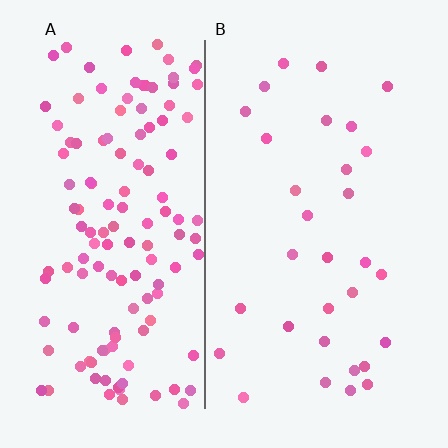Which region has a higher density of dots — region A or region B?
A (the left).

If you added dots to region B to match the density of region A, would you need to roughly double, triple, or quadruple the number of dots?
Approximately quadruple.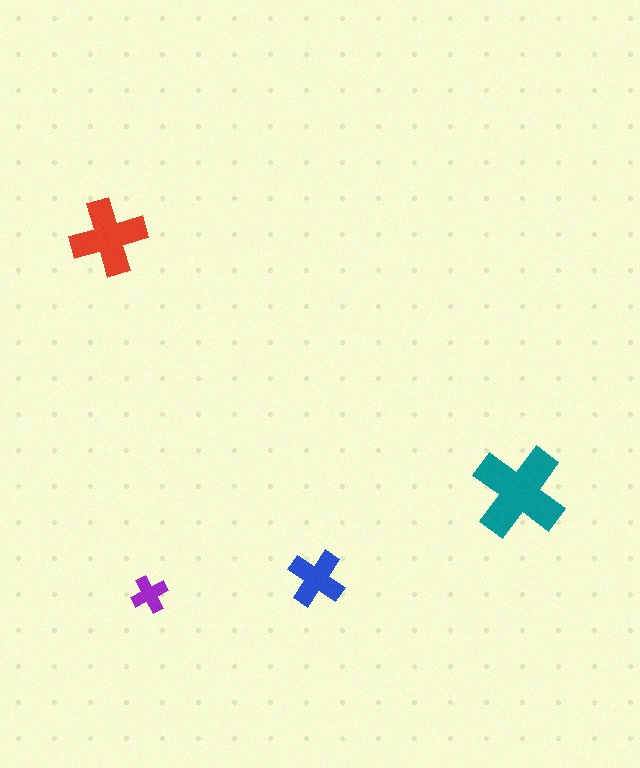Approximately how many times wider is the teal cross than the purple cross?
About 2.5 times wider.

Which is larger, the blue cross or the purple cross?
The blue one.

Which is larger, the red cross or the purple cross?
The red one.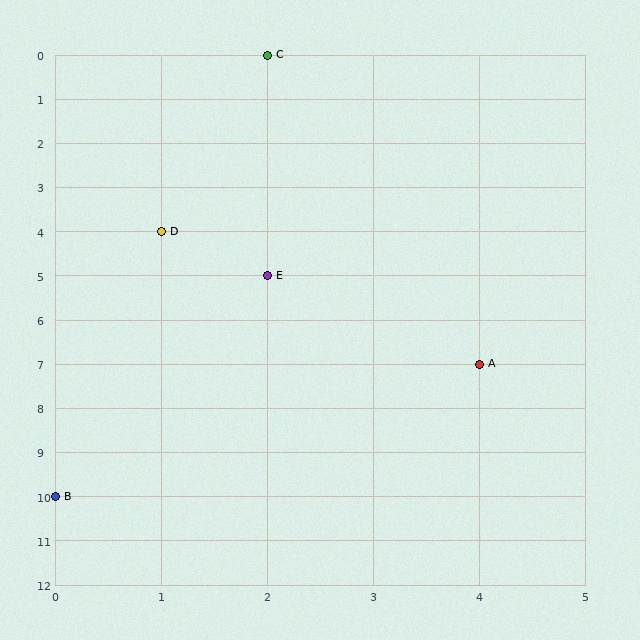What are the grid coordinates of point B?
Point B is at grid coordinates (0, 10).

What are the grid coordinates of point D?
Point D is at grid coordinates (1, 4).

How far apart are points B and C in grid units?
Points B and C are 2 columns and 10 rows apart (about 10.2 grid units diagonally).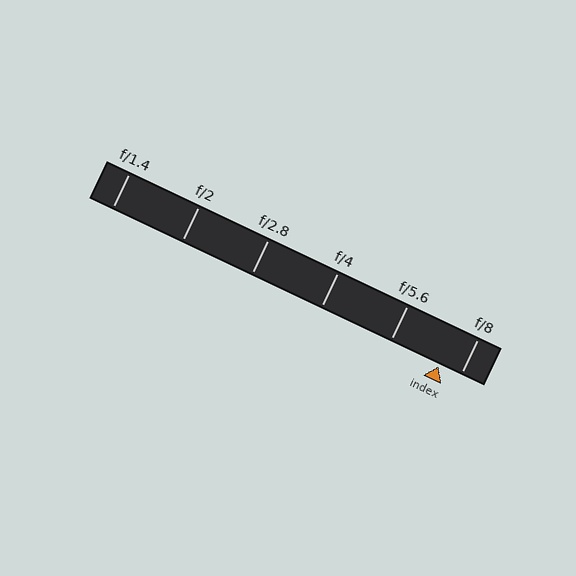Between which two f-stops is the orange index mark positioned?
The index mark is between f/5.6 and f/8.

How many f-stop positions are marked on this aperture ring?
There are 6 f-stop positions marked.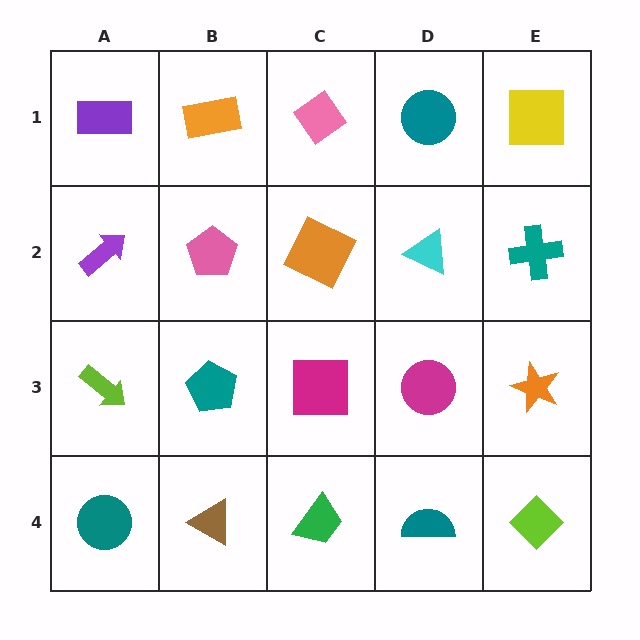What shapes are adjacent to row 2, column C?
A pink diamond (row 1, column C), a magenta square (row 3, column C), a pink pentagon (row 2, column B), a cyan triangle (row 2, column D).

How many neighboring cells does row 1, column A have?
2.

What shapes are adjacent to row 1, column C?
An orange square (row 2, column C), an orange rectangle (row 1, column B), a teal circle (row 1, column D).